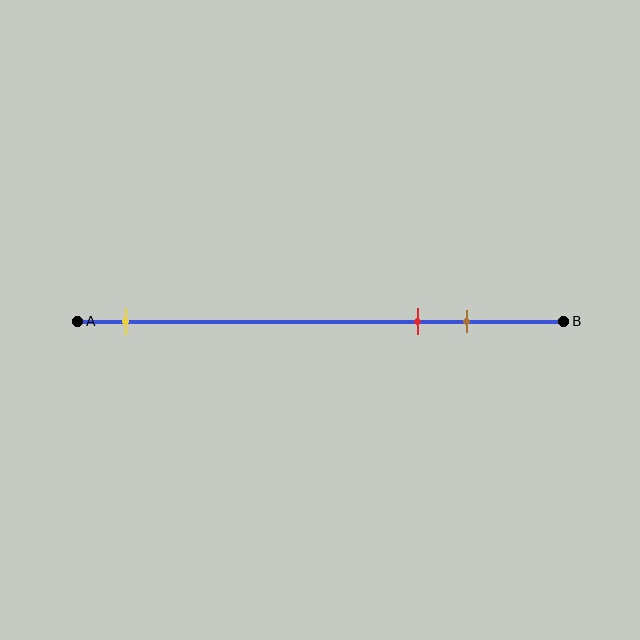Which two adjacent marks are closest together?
The red and brown marks are the closest adjacent pair.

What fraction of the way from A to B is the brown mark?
The brown mark is approximately 80% (0.8) of the way from A to B.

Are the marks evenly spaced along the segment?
No, the marks are not evenly spaced.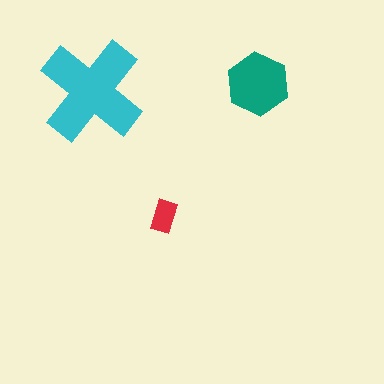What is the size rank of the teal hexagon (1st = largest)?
2nd.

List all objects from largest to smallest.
The cyan cross, the teal hexagon, the red rectangle.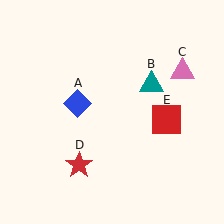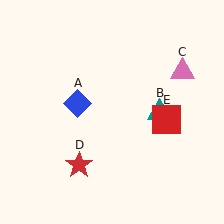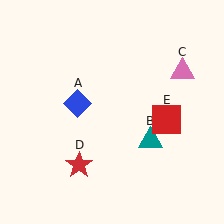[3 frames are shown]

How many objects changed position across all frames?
1 object changed position: teal triangle (object B).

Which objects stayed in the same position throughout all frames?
Blue diamond (object A) and pink triangle (object C) and red star (object D) and red square (object E) remained stationary.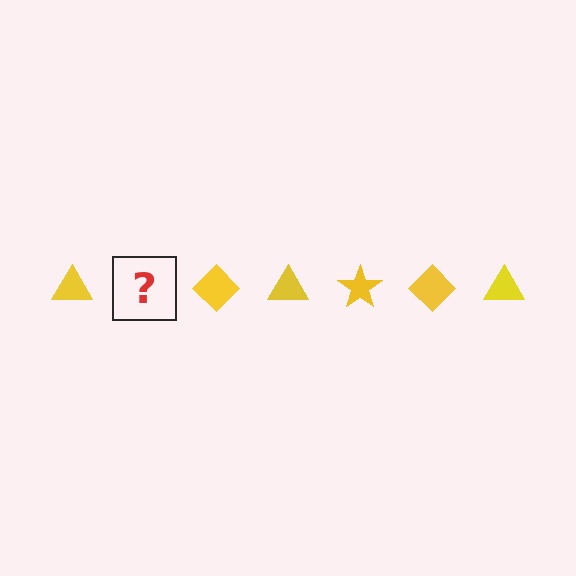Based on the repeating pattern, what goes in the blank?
The blank should be a yellow star.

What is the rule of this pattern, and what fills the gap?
The rule is that the pattern cycles through triangle, star, diamond shapes in yellow. The gap should be filled with a yellow star.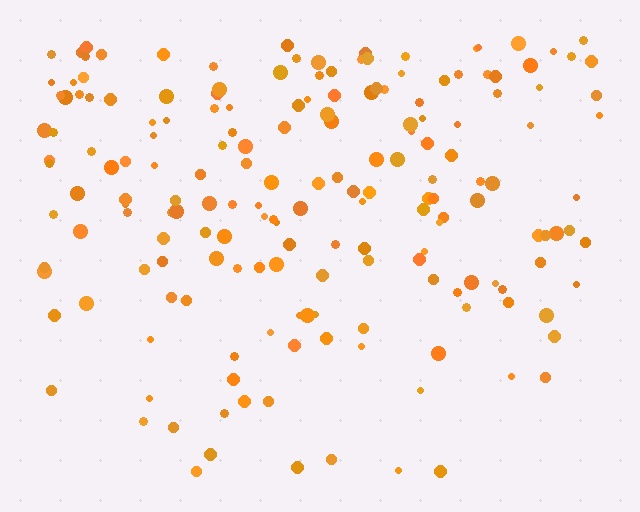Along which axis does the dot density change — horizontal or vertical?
Vertical.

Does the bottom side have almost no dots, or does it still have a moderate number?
Still a moderate number, just noticeably fewer than the top.